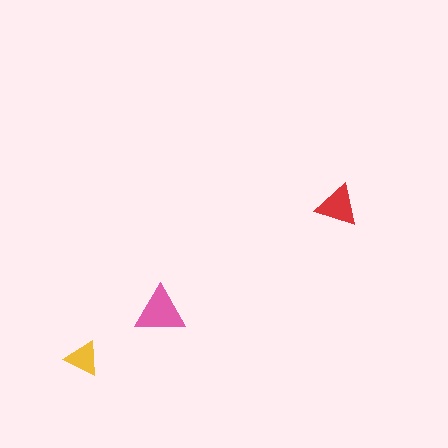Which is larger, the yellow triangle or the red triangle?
The red one.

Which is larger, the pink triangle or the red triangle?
The pink one.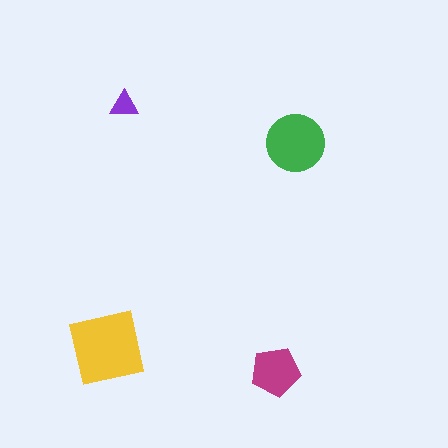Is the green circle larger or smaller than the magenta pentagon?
Larger.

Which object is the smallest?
The purple triangle.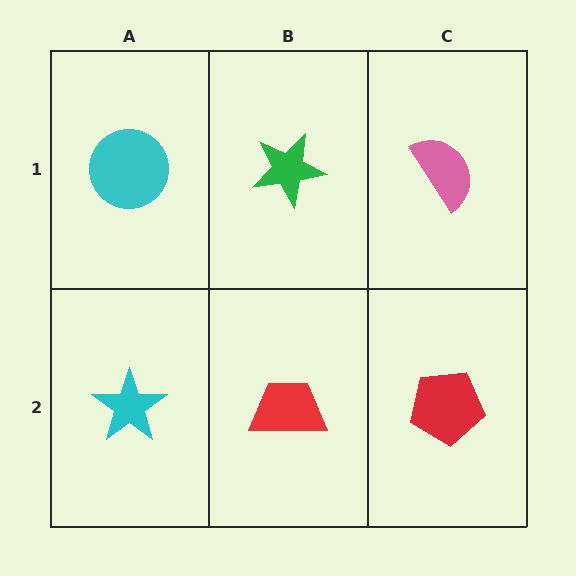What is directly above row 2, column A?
A cyan circle.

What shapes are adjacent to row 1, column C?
A red pentagon (row 2, column C), a green star (row 1, column B).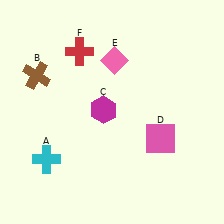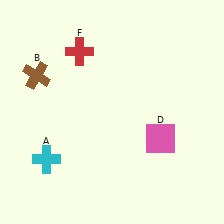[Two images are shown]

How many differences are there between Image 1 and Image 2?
There are 2 differences between the two images.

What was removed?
The magenta hexagon (C), the pink diamond (E) were removed in Image 2.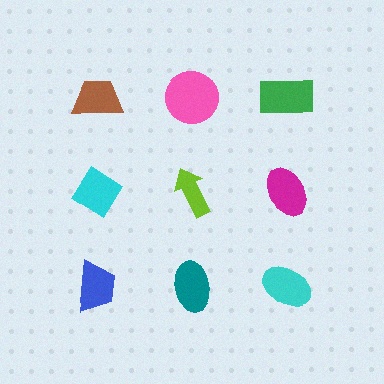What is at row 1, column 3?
A green rectangle.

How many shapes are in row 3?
3 shapes.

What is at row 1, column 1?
A brown trapezoid.